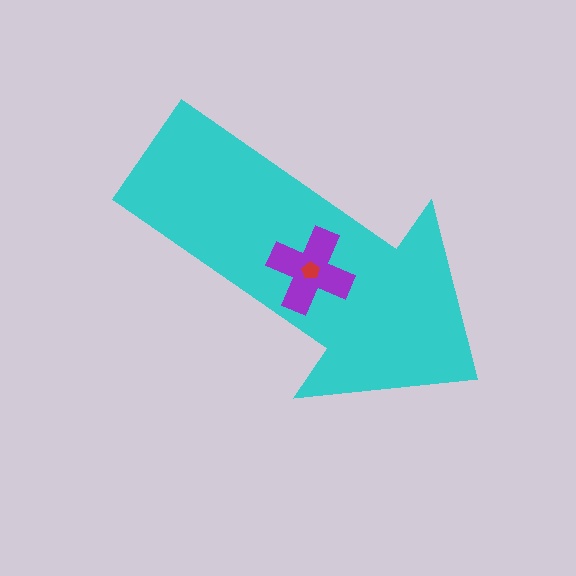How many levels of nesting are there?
3.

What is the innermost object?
The red pentagon.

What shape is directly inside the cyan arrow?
The purple cross.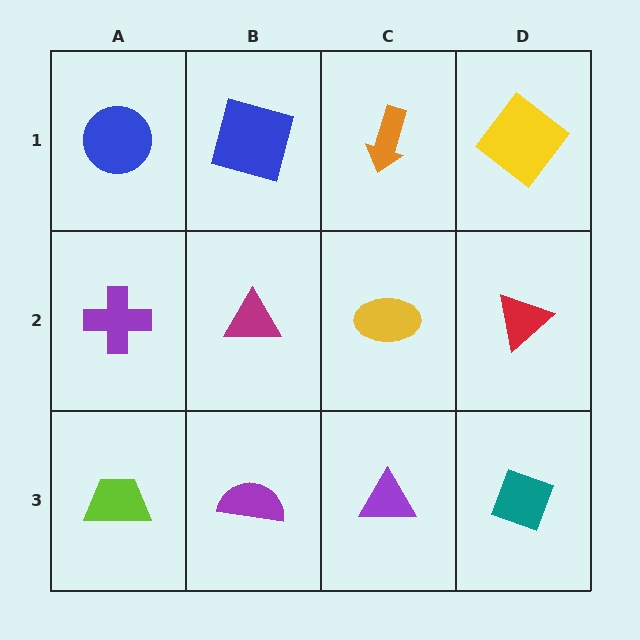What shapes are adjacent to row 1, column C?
A yellow ellipse (row 2, column C), a blue square (row 1, column B), a yellow diamond (row 1, column D).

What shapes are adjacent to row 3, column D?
A red triangle (row 2, column D), a purple triangle (row 3, column C).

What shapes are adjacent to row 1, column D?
A red triangle (row 2, column D), an orange arrow (row 1, column C).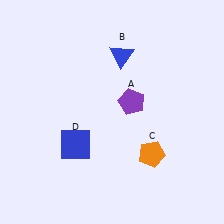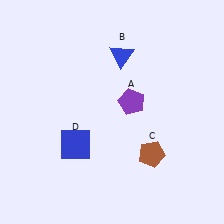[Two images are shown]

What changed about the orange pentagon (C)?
In Image 1, C is orange. In Image 2, it changed to brown.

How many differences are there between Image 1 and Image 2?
There is 1 difference between the two images.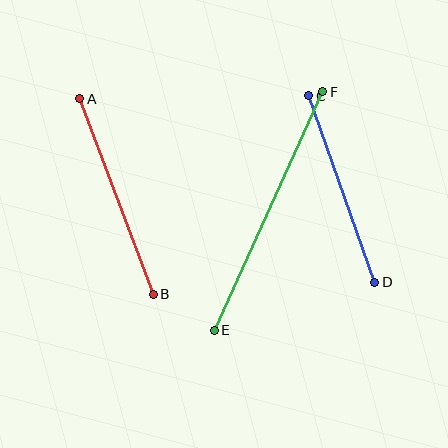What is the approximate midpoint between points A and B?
The midpoint is at approximately (116, 197) pixels.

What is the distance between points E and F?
The distance is approximately 262 pixels.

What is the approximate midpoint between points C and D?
The midpoint is at approximately (342, 189) pixels.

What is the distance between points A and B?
The distance is approximately 209 pixels.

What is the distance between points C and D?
The distance is approximately 198 pixels.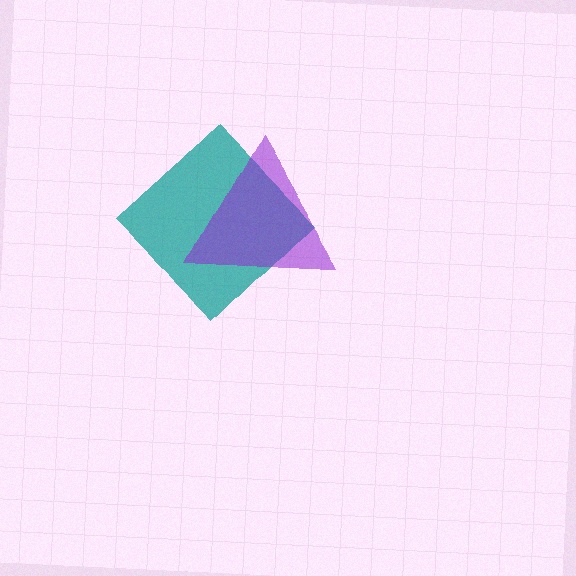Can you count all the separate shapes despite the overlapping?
Yes, there are 2 separate shapes.